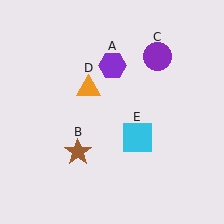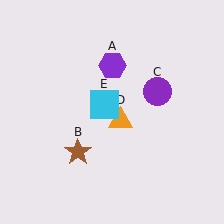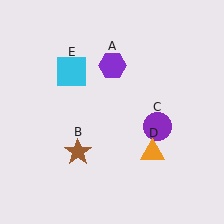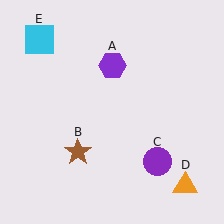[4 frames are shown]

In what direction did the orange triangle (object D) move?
The orange triangle (object D) moved down and to the right.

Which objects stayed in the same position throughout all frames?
Purple hexagon (object A) and brown star (object B) remained stationary.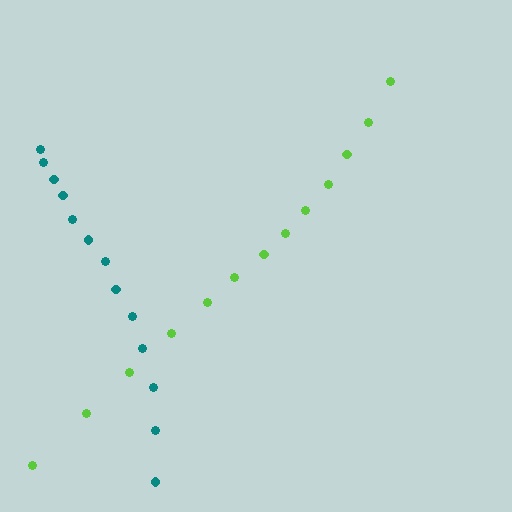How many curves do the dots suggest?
There are 2 distinct paths.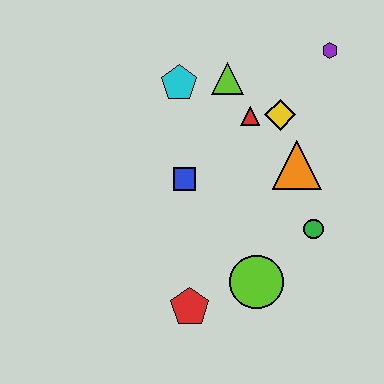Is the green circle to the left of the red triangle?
No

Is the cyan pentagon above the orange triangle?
Yes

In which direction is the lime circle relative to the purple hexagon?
The lime circle is below the purple hexagon.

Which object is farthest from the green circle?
The cyan pentagon is farthest from the green circle.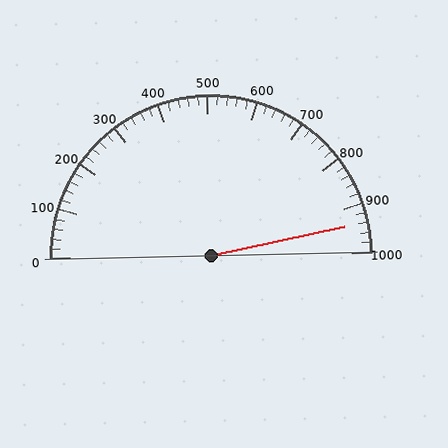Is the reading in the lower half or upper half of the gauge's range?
The reading is in the upper half of the range (0 to 1000).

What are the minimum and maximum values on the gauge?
The gauge ranges from 0 to 1000.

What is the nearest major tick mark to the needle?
The nearest major tick mark is 900.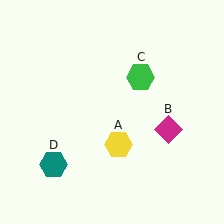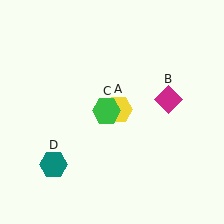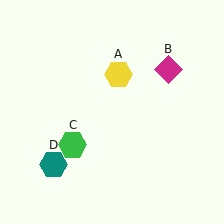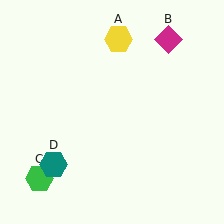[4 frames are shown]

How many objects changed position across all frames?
3 objects changed position: yellow hexagon (object A), magenta diamond (object B), green hexagon (object C).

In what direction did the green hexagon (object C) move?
The green hexagon (object C) moved down and to the left.